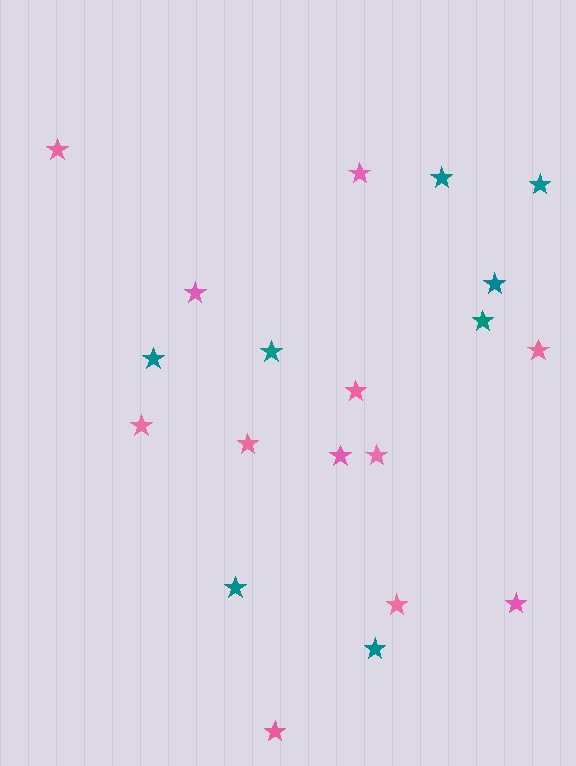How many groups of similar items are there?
There are 2 groups: one group of pink stars (12) and one group of teal stars (8).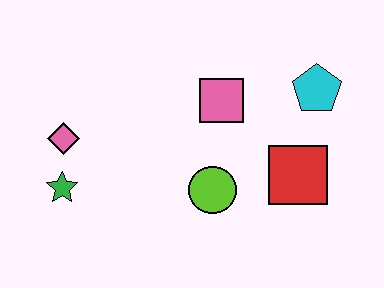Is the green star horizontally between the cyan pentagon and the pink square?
No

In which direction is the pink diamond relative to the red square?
The pink diamond is to the left of the red square.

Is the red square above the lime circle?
Yes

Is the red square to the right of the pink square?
Yes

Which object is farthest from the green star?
The cyan pentagon is farthest from the green star.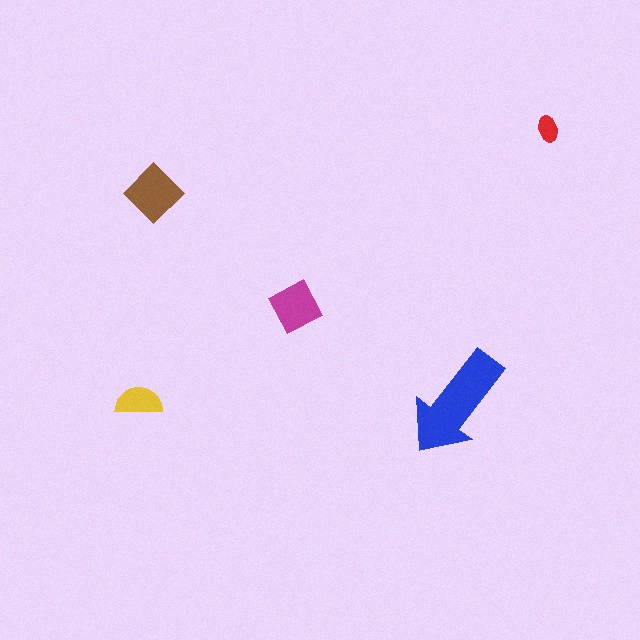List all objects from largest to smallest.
The blue arrow, the brown diamond, the magenta square, the yellow semicircle, the red ellipse.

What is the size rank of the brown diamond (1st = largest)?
2nd.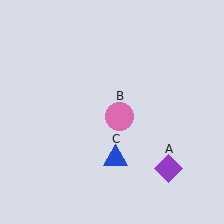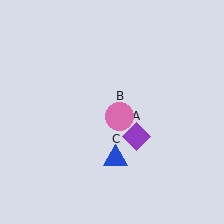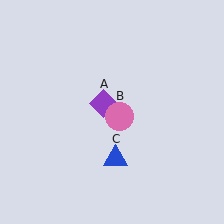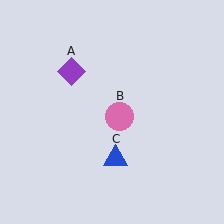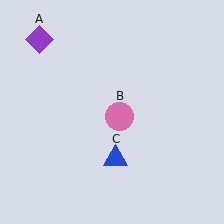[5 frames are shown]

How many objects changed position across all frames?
1 object changed position: purple diamond (object A).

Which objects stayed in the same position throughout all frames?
Pink circle (object B) and blue triangle (object C) remained stationary.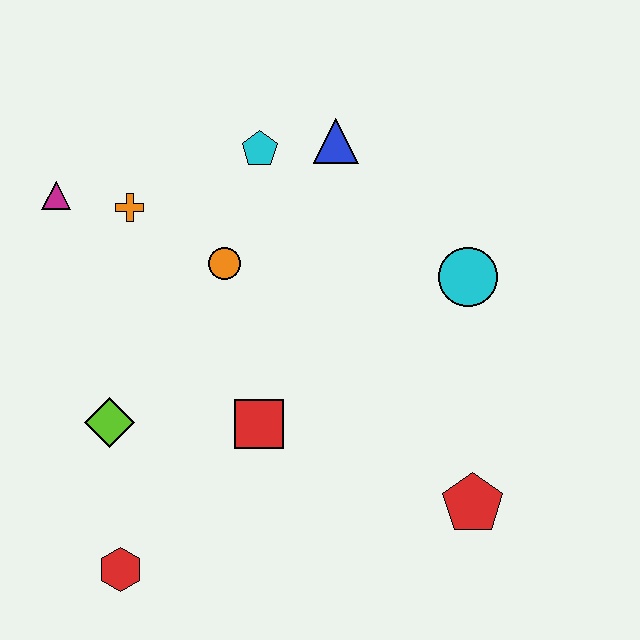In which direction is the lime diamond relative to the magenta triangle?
The lime diamond is below the magenta triangle.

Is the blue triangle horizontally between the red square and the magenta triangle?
No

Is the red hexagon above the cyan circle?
No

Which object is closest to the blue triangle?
The cyan pentagon is closest to the blue triangle.